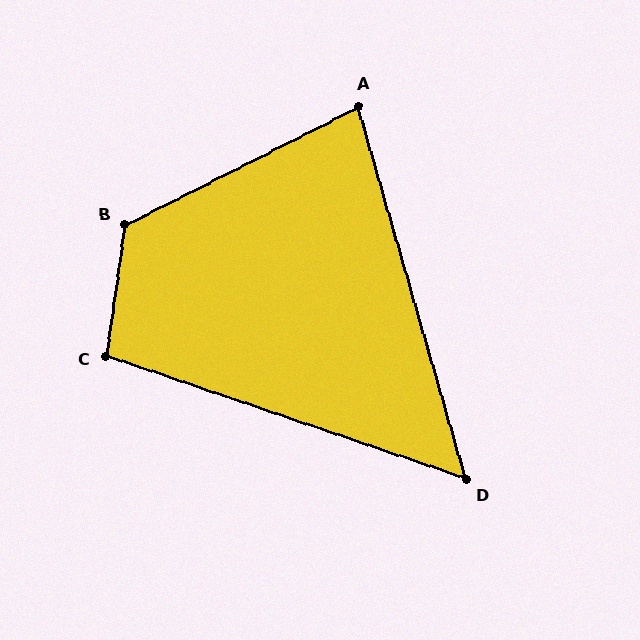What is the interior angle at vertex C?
Approximately 101 degrees (obtuse).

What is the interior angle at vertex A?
Approximately 79 degrees (acute).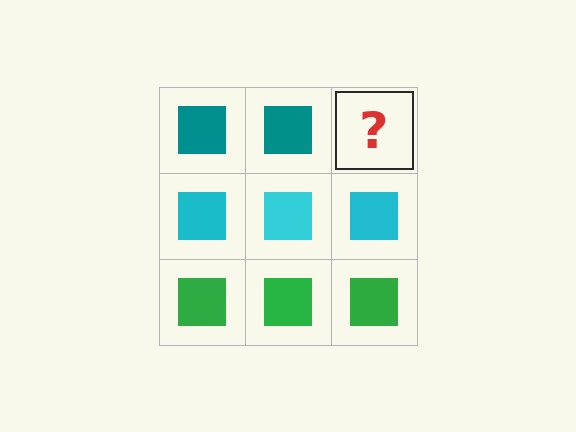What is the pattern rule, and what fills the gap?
The rule is that each row has a consistent color. The gap should be filled with a teal square.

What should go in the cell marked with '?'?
The missing cell should contain a teal square.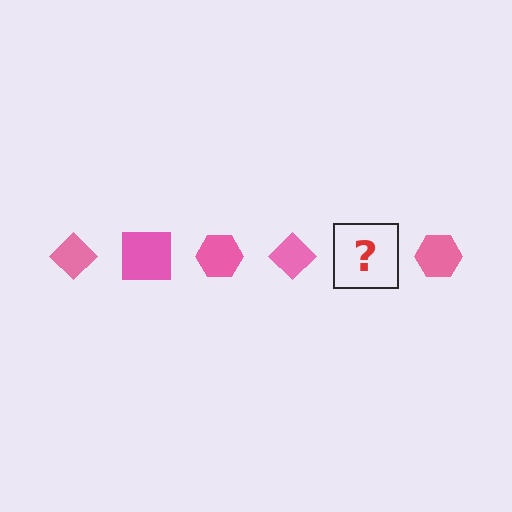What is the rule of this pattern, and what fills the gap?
The rule is that the pattern cycles through diamond, square, hexagon shapes in pink. The gap should be filled with a pink square.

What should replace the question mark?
The question mark should be replaced with a pink square.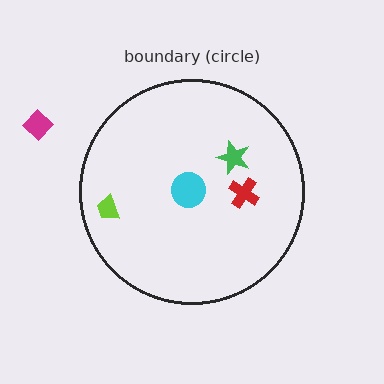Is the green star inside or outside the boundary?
Inside.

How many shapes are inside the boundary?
4 inside, 1 outside.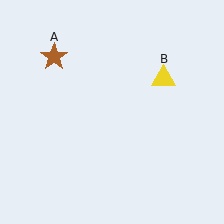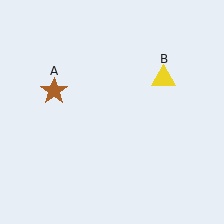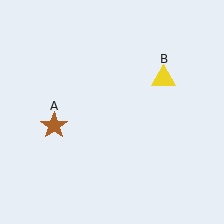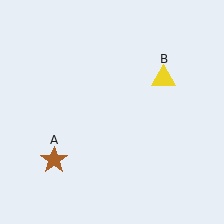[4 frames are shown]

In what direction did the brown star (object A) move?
The brown star (object A) moved down.